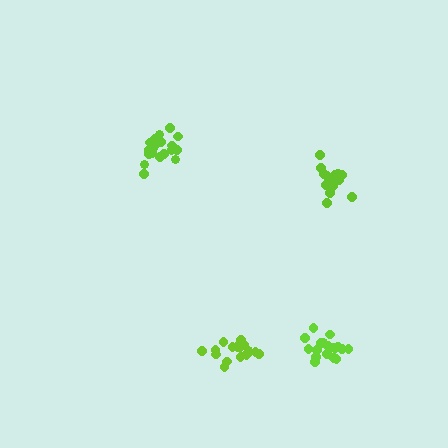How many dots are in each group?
Group 1: 18 dots, Group 2: 20 dots, Group 3: 18 dots, Group 4: 15 dots (71 total).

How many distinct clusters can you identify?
There are 4 distinct clusters.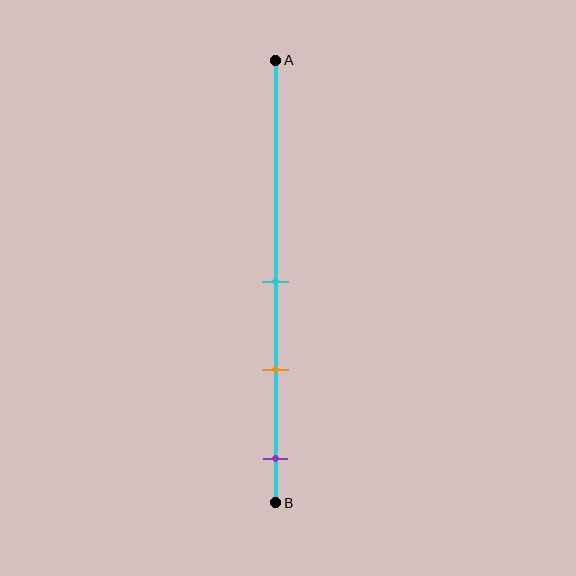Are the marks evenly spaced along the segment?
Yes, the marks are approximately evenly spaced.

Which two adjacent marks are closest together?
The cyan and orange marks are the closest adjacent pair.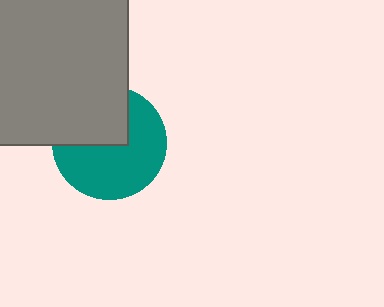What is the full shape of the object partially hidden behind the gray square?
The partially hidden object is a teal circle.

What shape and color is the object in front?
The object in front is a gray square.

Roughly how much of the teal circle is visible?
About half of it is visible (roughly 62%).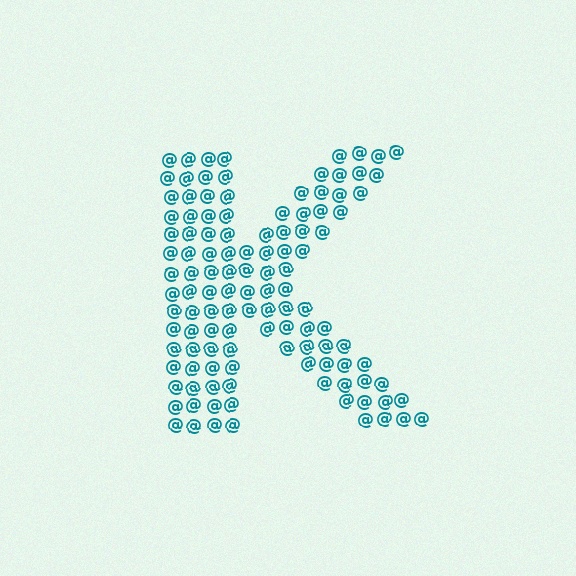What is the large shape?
The large shape is the letter K.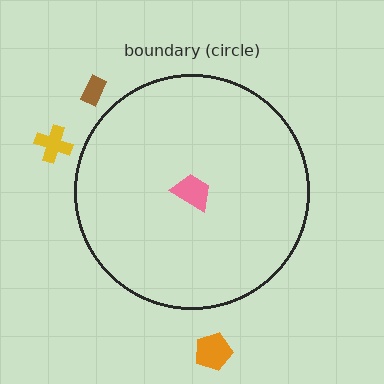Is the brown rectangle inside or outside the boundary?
Outside.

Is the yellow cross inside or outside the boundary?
Outside.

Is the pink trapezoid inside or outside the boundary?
Inside.